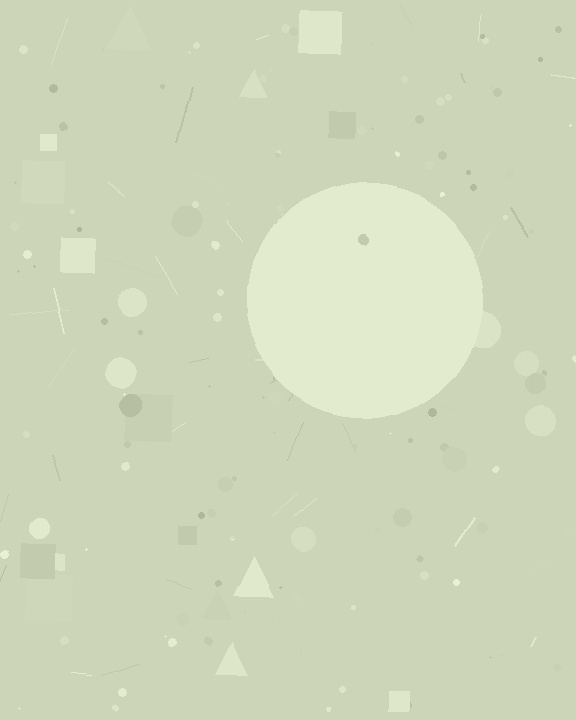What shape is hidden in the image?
A circle is hidden in the image.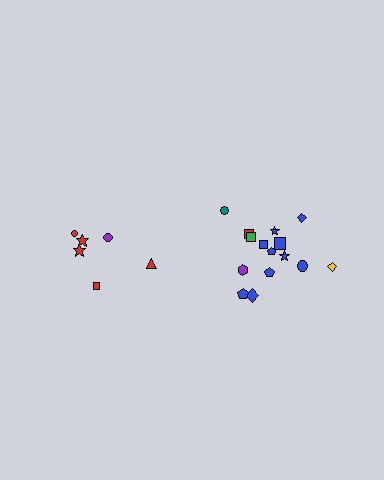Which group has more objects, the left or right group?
The right group.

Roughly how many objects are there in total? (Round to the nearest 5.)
Roughly 20 objects in total.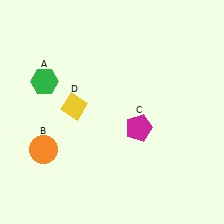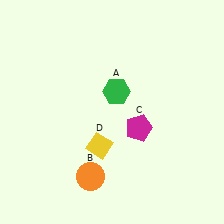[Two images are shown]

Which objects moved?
The objects that moved are: the green hexagon (A), the orange circle (B), the yellow diamond (D).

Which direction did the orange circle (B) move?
The orange circle (B) moved right.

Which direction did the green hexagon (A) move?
The green hexagon (A) moved right.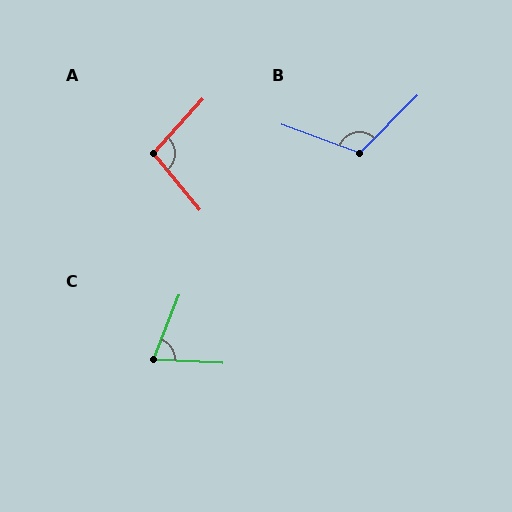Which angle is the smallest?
C, at approximately 71 degrees.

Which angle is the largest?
B, at approximately 115 degrees.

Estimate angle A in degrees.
Approximately 98 degrees.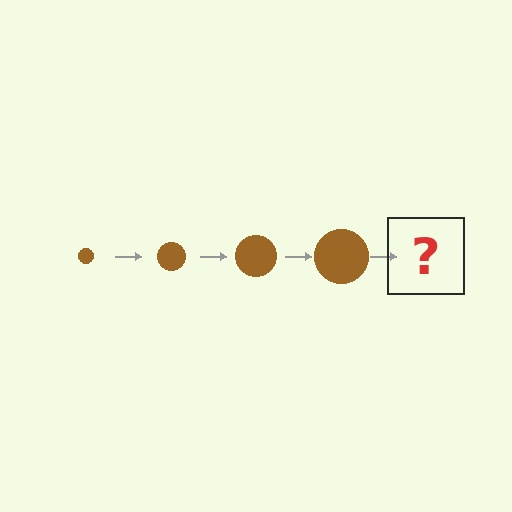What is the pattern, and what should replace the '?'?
The pattern is that the circle gets progressively larger each step. The '?' should be a brown circle, larger than the previous one.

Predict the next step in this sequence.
The next step is a brown circle, larger than the previous one.